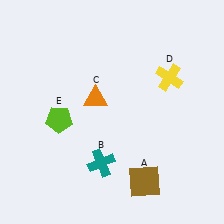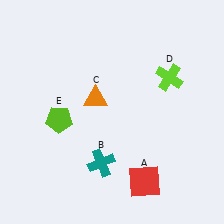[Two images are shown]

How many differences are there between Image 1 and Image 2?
There are 2 differences between the two images.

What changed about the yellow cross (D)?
In Image 1, D is yellow. In Image 2, it changed to lime.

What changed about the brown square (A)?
In Image 1, A is brown. In Image 2, it changed to red.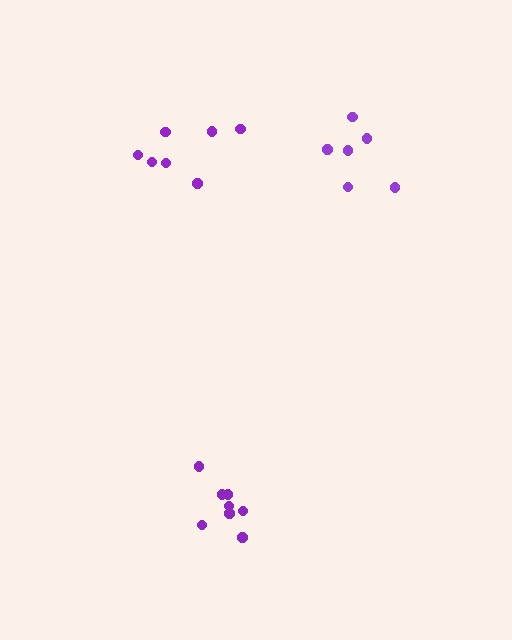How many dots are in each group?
Group 1: 7 dots, Group 2: 8 dots, Group 3: 6 dots (21 total).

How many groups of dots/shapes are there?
There are 3 groups.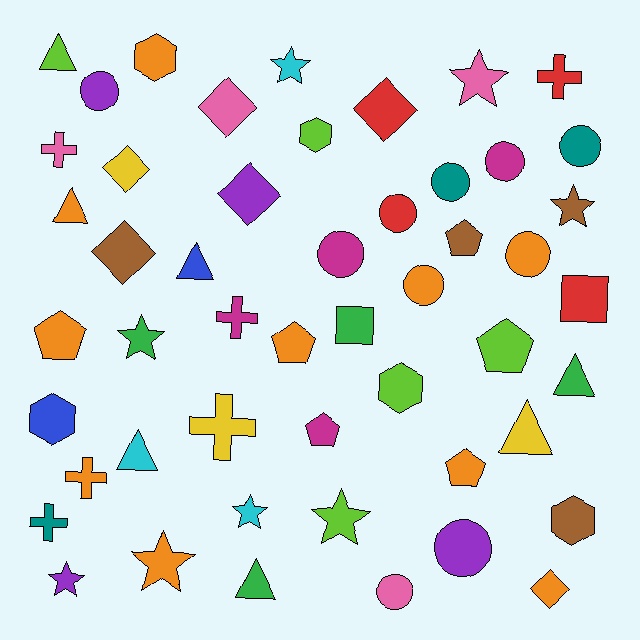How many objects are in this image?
There are 50 objects.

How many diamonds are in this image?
There are 6 diamonds.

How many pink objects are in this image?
There are 4 pink objects.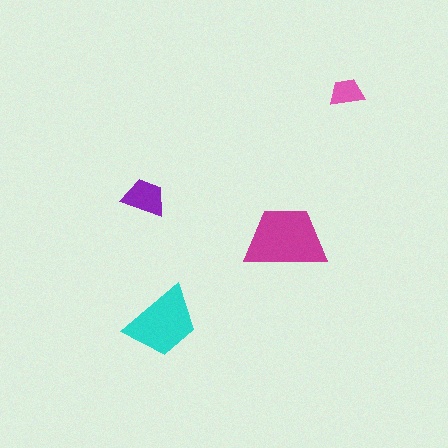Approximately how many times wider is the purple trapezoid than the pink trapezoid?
About 1.5 times wider.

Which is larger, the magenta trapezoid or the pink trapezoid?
The magenta one.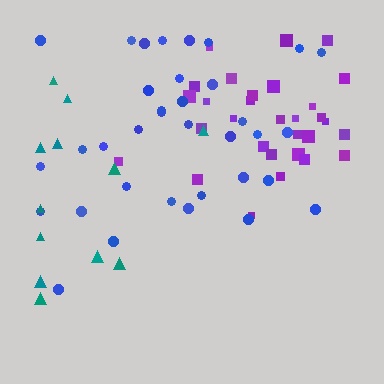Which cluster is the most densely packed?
Purple.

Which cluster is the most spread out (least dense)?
Teal.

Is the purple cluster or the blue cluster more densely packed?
Purple.